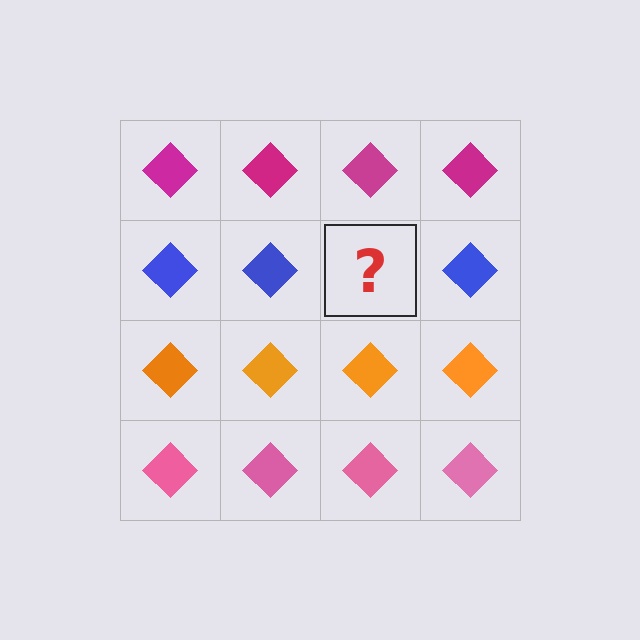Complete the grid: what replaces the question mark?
The question mark should be replaced with a blue diamond.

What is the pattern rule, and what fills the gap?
The rule is that each row has a consistent color. The gap should be filled with a blue diamond.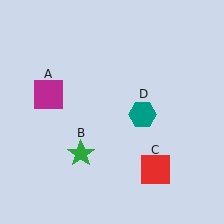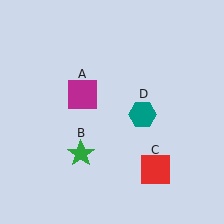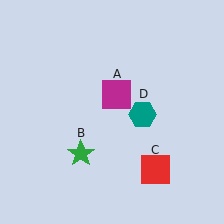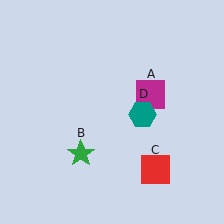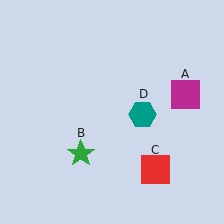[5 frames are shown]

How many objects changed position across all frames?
1 object changed position: magenta square (object A).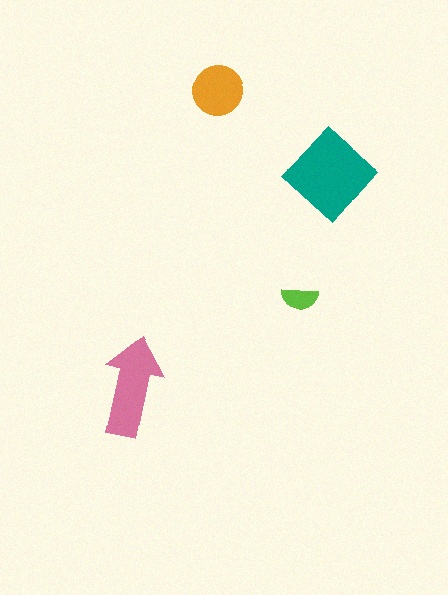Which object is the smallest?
The lime semicircle.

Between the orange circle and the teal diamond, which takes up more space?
The teal diamond.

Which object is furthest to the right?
The teal diamond is rightmost.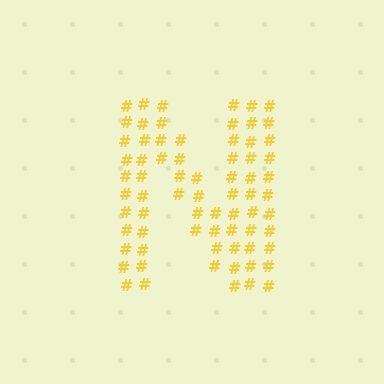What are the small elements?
The small elements are hash symbols.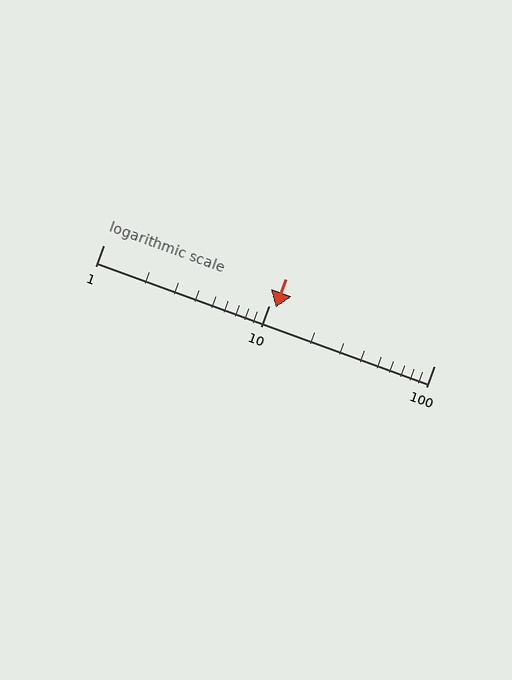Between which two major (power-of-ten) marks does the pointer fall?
The pointer is between 10 and 100.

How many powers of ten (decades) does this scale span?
The scale spans 2 decades, from 1 to 100.